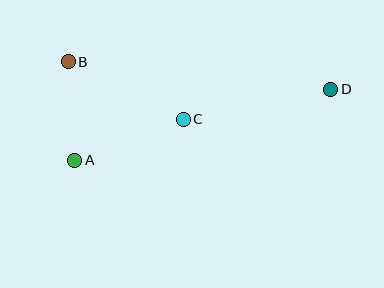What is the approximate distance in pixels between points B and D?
The distance between B and D is approximately 264 pixels.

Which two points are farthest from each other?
Points A and D are farthest from each other.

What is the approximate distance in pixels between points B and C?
The distance between B and C is approximately 128 pixels.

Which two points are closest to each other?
Points A and B are closest to each other.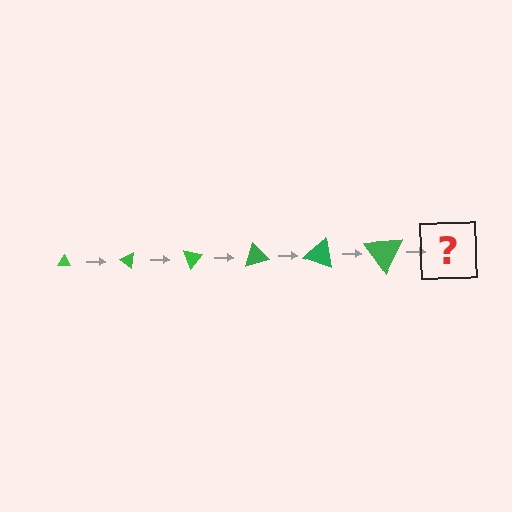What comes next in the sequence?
The next element should be a triangle, larger than the previous one and rotated 210 degrees from the start.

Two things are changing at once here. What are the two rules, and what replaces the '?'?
The two rules are that the triangle grows larger each step and it rotates 35 degrees each step. The '?' should be a triangle, larger than the previous one and rotated 210 degrees from the start.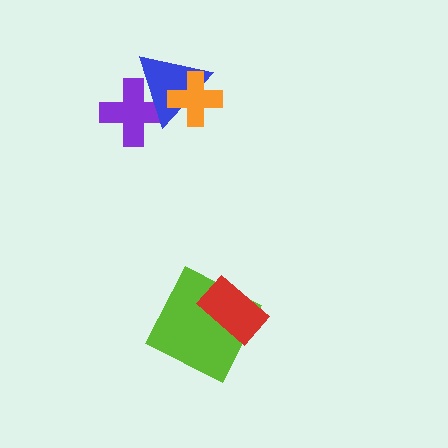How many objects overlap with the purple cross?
1 object overlaps with the purple cross.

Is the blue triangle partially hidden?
Yes, it is partially covered by another shape.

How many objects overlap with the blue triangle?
2 objects overlap with the blue triangle.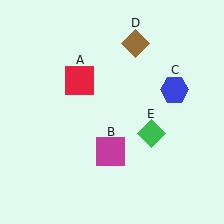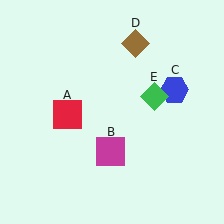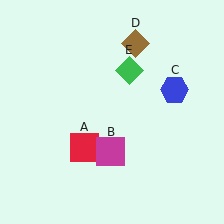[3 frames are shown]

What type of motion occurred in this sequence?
The red square (object A), green diamond (object E) rotated counterclockwise around the center of the scene.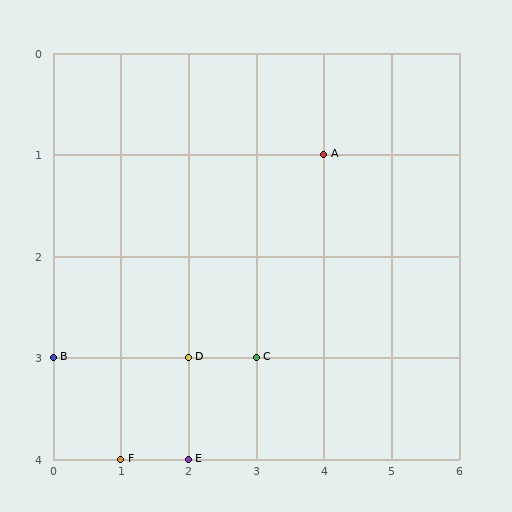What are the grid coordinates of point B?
Point B is at grid coordinates (0, 3).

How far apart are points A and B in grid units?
Points A and B are 4 columns and 2 rows apart (about 4.5 grid units diagonally).